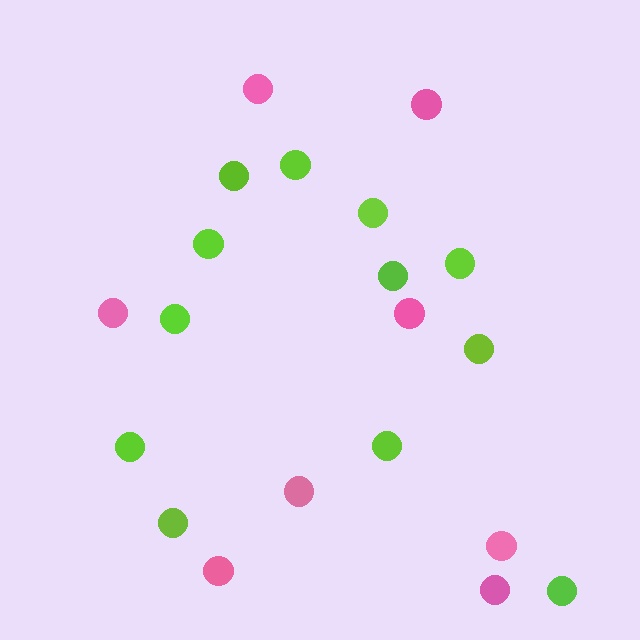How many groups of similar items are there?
There are 2 groups: one group of pink circles (8) and one group of lime circles (12).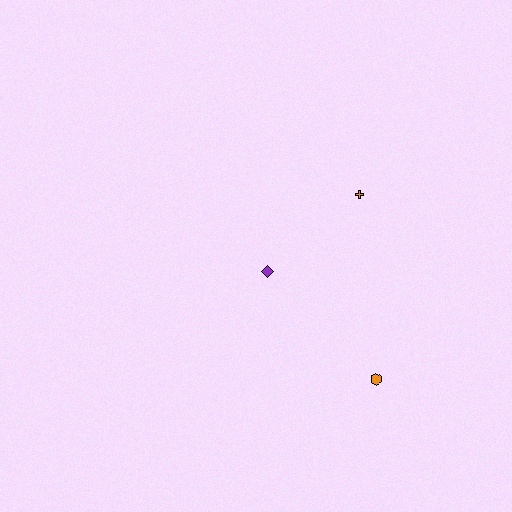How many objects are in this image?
There are 3 objects.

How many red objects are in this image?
There are no red objects.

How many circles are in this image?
There are no circles.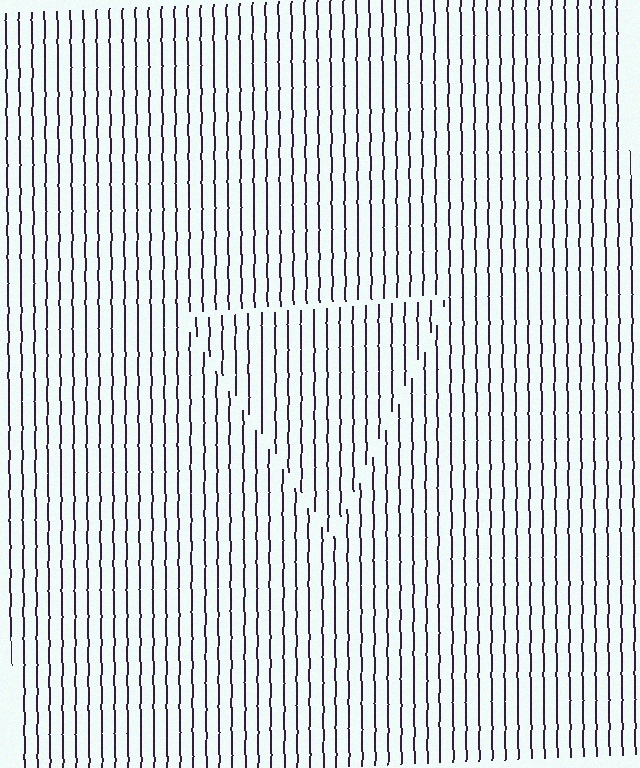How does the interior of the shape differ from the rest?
The interior of the shape contains the same grating, shifted by half a period — the contour is defined by the phase discontinuity where line-ends from the inner and outer gratings abut.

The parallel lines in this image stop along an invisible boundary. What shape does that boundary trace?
An illusory triangle. The interior of the shape contains the same grating, shifted by half a period — the contour is defined by the phase discontinuity where line-ends from the inner and outer gratings abut.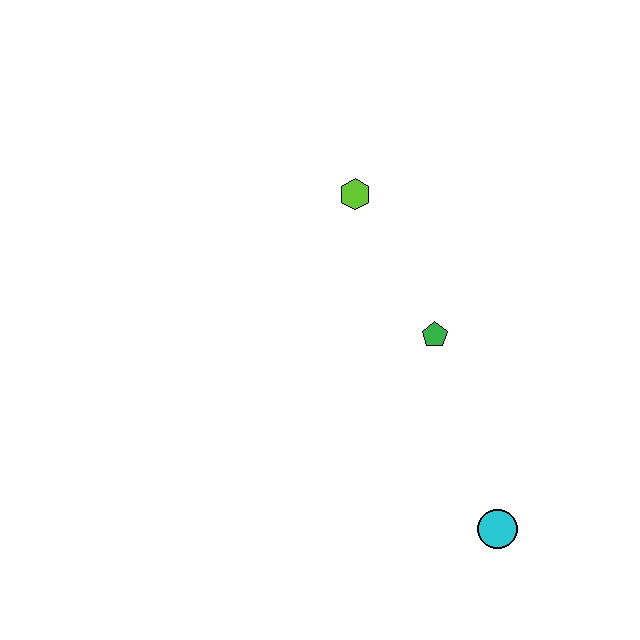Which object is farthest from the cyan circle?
The lime hexagon is farthest from the cyan circle.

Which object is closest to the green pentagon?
The lime hexagon is closest to the green pentagon.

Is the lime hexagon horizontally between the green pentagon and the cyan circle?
No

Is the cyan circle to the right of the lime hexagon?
Yes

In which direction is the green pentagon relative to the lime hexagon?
The green pentagon is below the lime hexagon.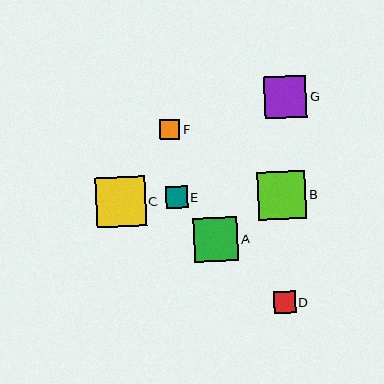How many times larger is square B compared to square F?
Square B is approximately 2.4 times the size of square F.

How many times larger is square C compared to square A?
Square C is approximately 1.1 times the size of square A.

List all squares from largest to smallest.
From largest to smallest: C, B, A, G, E, D, F.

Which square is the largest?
Square C is the largest with a size of approximately 50 pixels.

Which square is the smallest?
Square F is the smallest with a size of approximately 20 pixels.